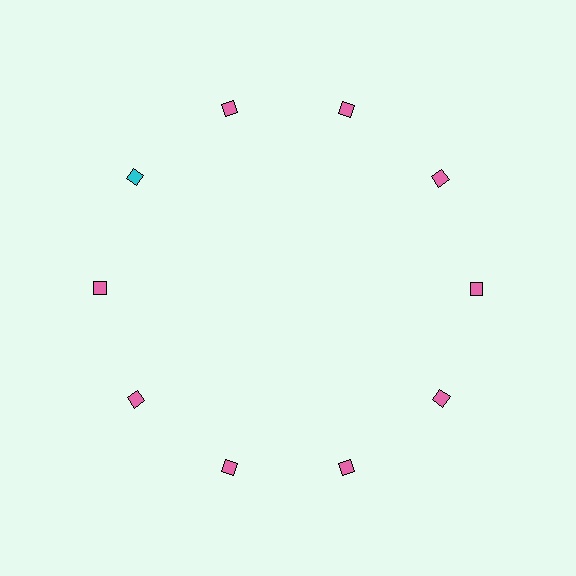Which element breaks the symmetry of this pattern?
The cyan diamond at roughly the 10 o'clock position breaks the symmetry. All other shapes are pink diamonds.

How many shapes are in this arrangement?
There are 10 shapes arranged in a ring pattern.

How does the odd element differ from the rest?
It has a different color: cyan instead of pink.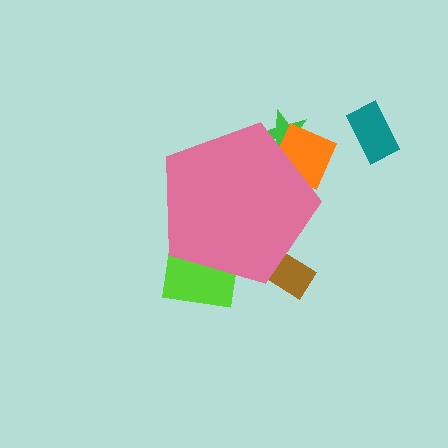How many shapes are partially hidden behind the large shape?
4 shapes are partially hidden.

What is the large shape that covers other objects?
A pink pentagon.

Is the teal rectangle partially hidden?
No, the teal rectangle is fully visible.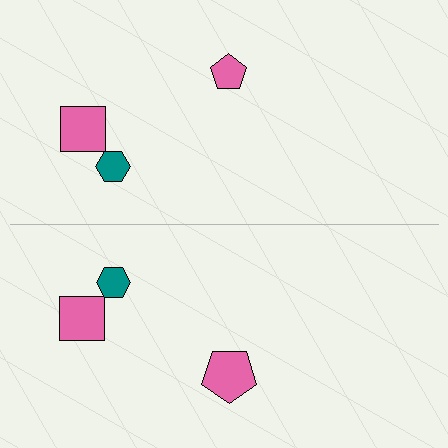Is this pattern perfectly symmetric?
No, the pattern is not perfectly symmetric. The pink pentagon on the bottom side has a different size than its mirror counterpart.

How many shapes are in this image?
There are 6 shapes in this image.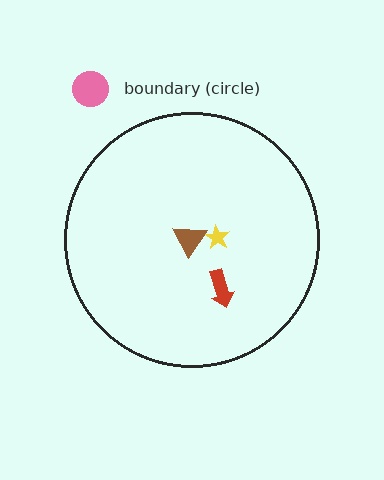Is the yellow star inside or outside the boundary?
Inside.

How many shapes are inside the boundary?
3 inside, 1 outside.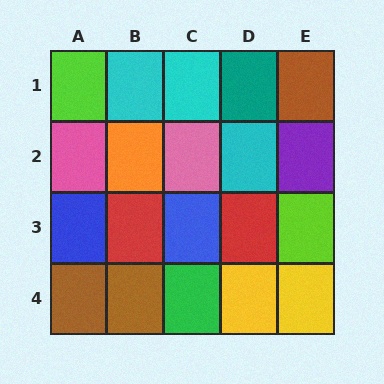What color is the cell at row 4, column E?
Yellow.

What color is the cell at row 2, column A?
Pink.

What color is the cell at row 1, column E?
Brown.